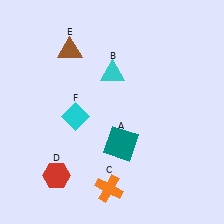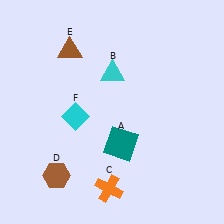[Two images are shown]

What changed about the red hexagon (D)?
In Image 1, D is red. In Image 2, it changed to brown.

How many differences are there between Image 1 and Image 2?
There is 1 difference between the two images.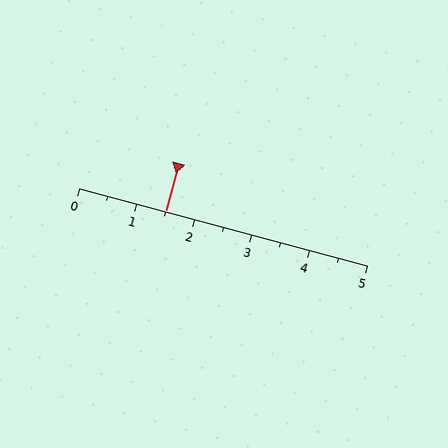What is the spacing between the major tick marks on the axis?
The major ticks are spaced 1 apart.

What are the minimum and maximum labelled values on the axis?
The axis runs from 0 to 5.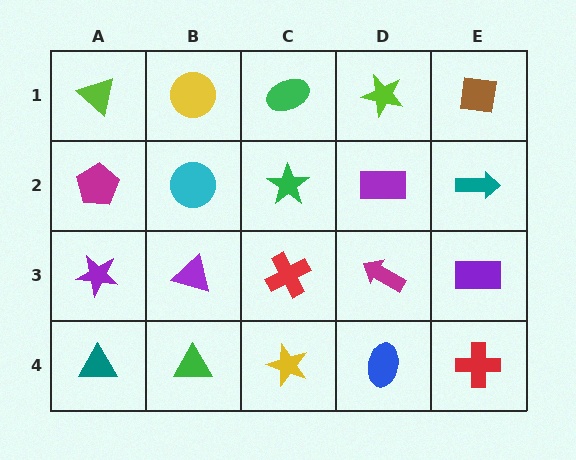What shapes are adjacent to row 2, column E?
A brown square (row 1, column E), a purple rectangle (row 3, column E), a purple rectangle (row 2, column D).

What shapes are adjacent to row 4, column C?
A red cross (row 3, column C), a green triangle (row 4, column B), a blue ellipse (row 4, column D).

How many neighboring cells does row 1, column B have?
3.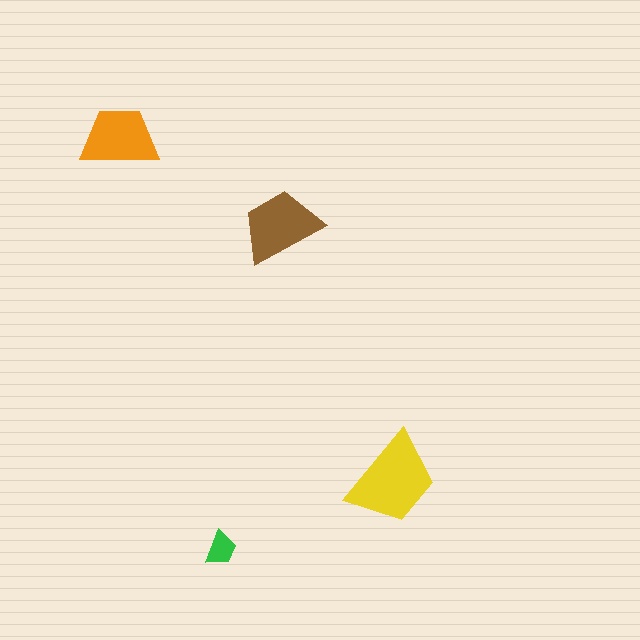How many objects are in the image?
There are 4 objects in the image.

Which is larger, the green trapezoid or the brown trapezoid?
The brown one.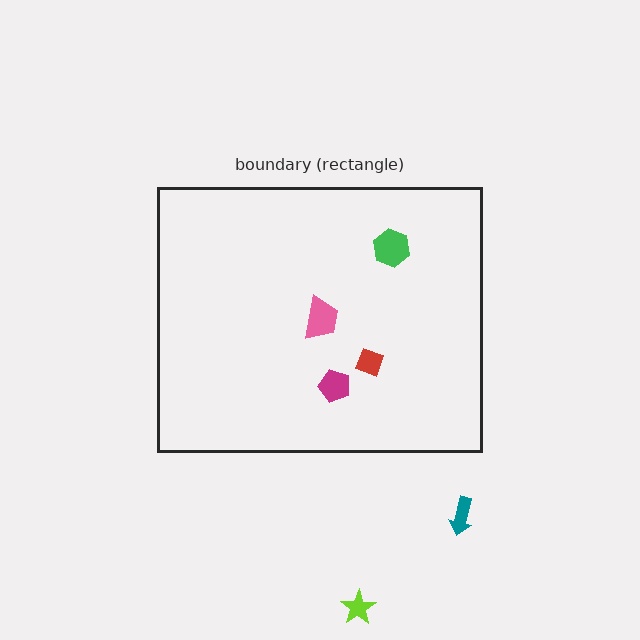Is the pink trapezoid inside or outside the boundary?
Inside.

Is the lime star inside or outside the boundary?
Outside.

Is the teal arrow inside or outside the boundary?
Outside.